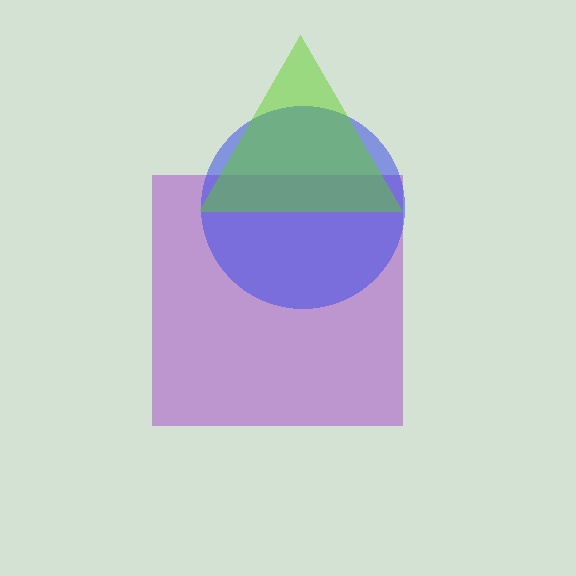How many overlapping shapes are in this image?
There are 3 overlapping shapes in the image.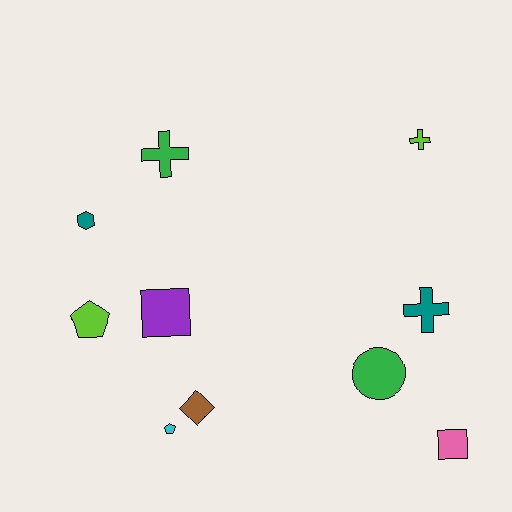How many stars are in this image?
There are no stars.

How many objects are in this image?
There are 10 objects.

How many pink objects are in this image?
There is 1 pink object.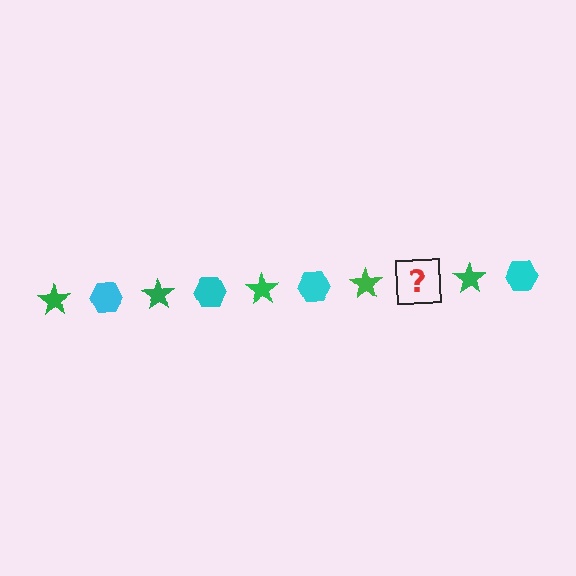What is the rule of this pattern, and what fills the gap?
The rule is that the pattern alternates between green star and cyan hexagon. The gap should be filled with a cyan hexagon.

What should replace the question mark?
The question mark should be replaced with a cyan hexagon.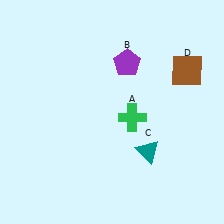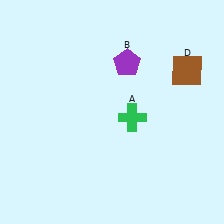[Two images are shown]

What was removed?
The teal triangle (C) was removed in Image 2.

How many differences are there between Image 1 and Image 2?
There is 1 difference between the two images.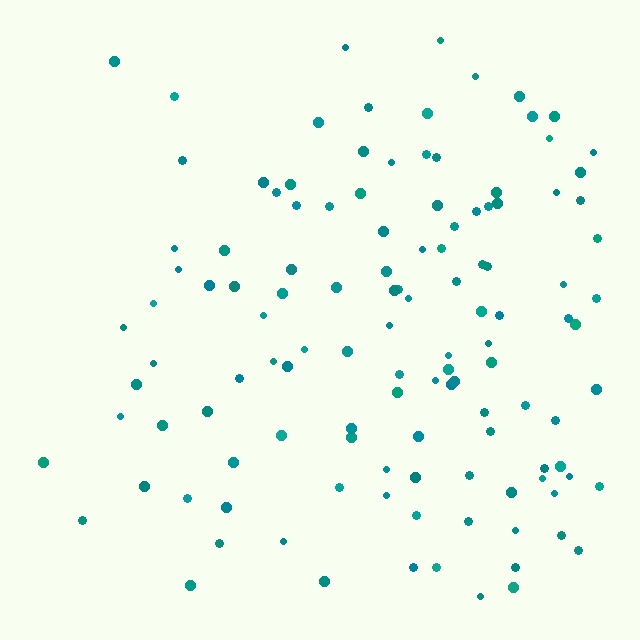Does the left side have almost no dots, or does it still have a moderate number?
Still a moderate number, just noticeably fewer than the right.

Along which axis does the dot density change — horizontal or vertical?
Horizontal.